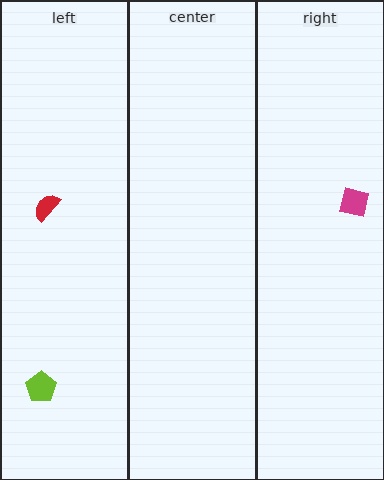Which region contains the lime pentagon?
The left region.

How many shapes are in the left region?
2.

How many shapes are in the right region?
1.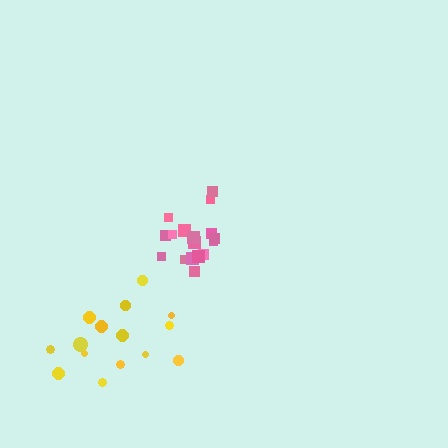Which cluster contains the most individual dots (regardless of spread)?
Pink (17).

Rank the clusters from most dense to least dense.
pink, yellow.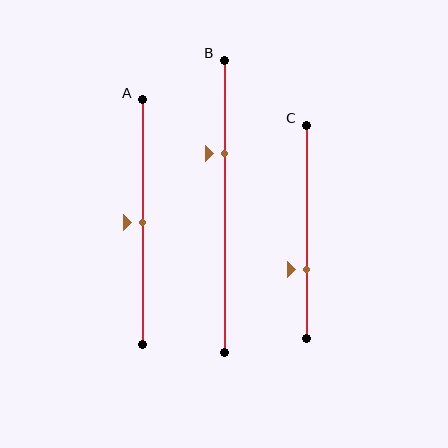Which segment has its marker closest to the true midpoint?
Segment A has its marker closest to the true midpoint.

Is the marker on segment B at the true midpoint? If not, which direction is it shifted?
No, the marker on segment B is shifted upward by about 18% of the segment length.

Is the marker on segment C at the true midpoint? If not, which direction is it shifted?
No, the marker on segment C is shifted downward by about 18% of the segment length.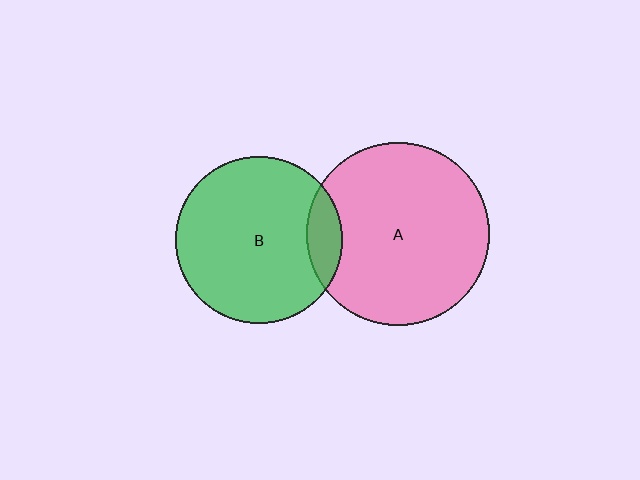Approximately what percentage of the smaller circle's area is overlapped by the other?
Approximately 10%.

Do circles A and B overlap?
Yes.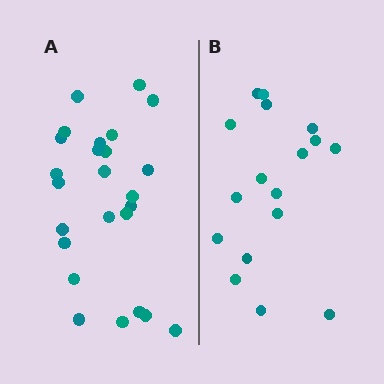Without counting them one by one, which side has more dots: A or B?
Region A (the left region) has more dots.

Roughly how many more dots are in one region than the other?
Region A has roughly 8 or so more dots than region B.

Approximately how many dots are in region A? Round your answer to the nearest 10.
About 20 dots. (The exact count is 25, which rounds to 20.)